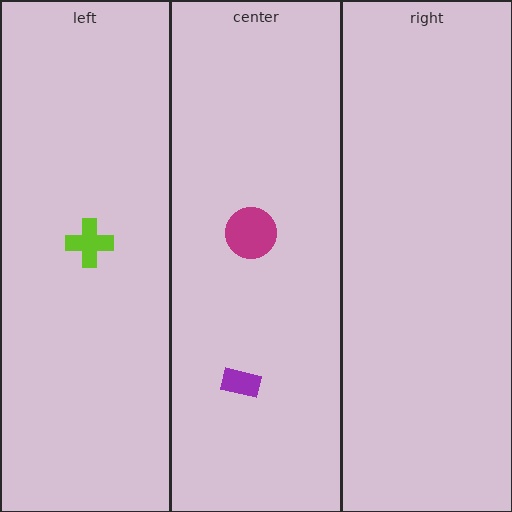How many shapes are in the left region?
1.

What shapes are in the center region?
The purple rectangle, the magenta circle.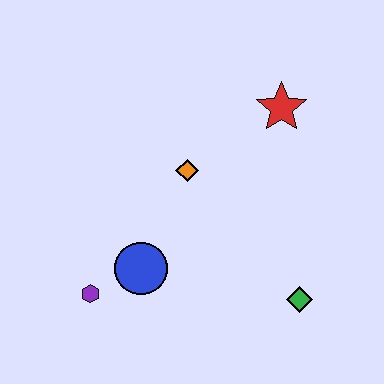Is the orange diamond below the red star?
Yes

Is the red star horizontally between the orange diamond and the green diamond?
Yes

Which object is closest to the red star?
The orange diamond is closest to the red star.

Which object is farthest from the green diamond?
The purple hexagon is farthest from the green diamond.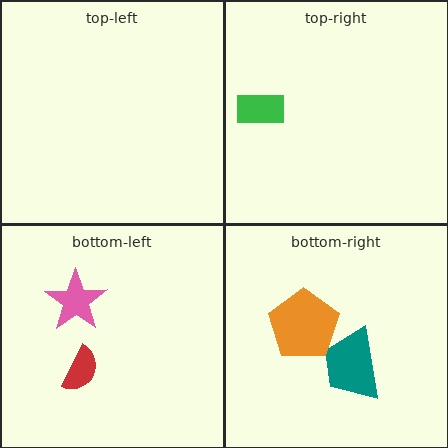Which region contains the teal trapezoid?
The bottom-right region.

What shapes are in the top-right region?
The green rectangle.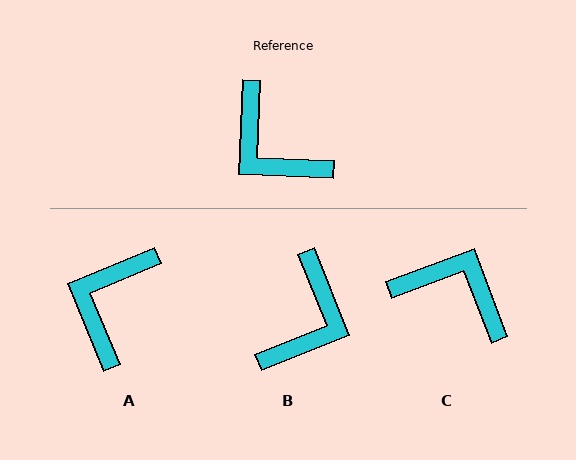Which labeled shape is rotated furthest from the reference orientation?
C, about 157 degrees away.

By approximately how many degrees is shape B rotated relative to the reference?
Approximately 114 degrees counter-clockwise.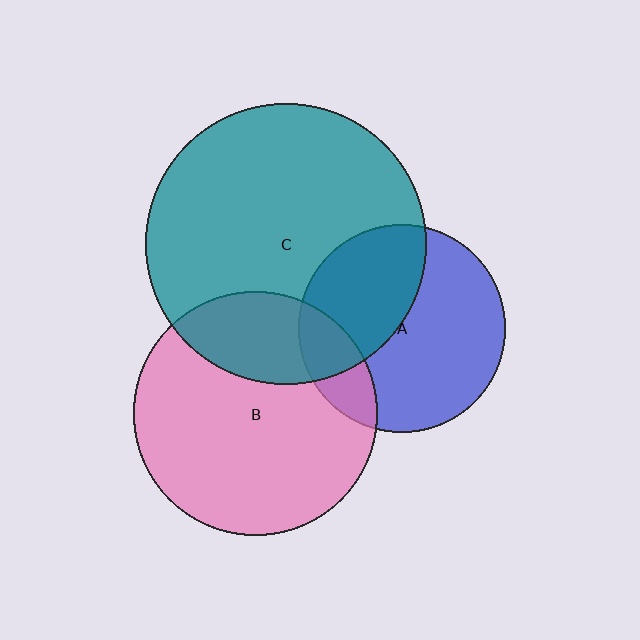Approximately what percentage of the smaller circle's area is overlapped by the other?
Approximately 40%.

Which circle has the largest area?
Circle C (teal).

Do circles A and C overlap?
Yes.